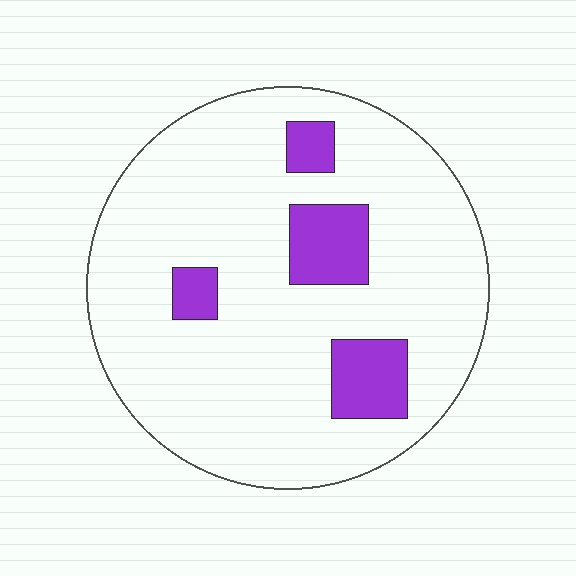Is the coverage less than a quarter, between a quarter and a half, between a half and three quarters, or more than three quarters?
Less than a quarter.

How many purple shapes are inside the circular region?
4.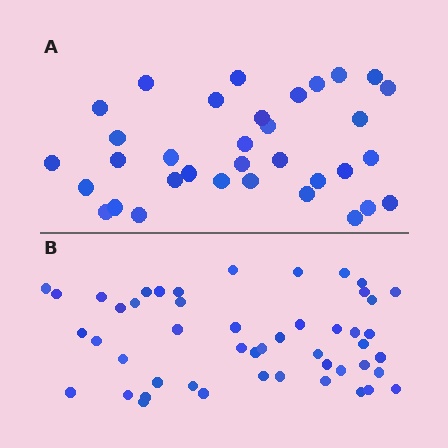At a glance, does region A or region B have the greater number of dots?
Region B (the bottom region) has more dots.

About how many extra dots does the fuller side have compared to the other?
Region B has approximately 15 more dots than region A.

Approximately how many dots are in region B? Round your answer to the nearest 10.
About 50 dots. (The exact count is 49, which rounds to 50.)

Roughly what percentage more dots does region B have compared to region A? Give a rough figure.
About 45% more.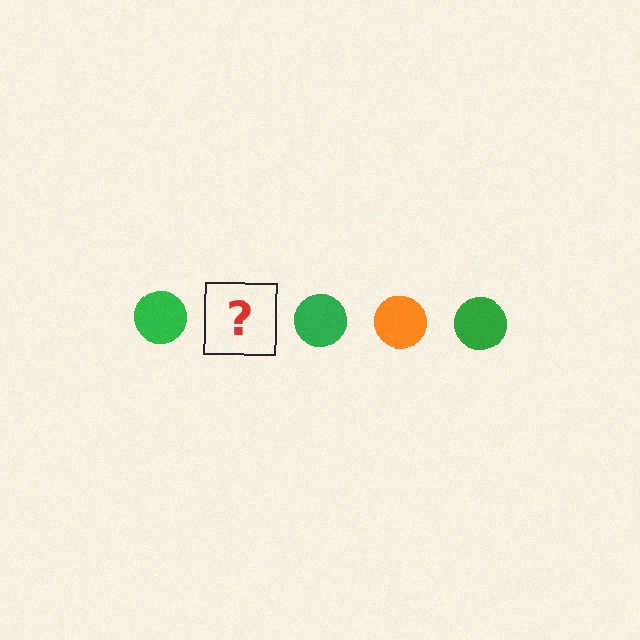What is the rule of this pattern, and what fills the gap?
The rule is that the pattern cycles through green, orange circles. The gap should be filled with an orange circle.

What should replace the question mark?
The question mark should be replaced with an orange circle.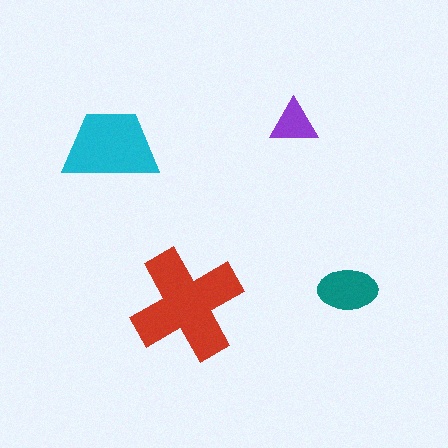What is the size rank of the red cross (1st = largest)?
1st.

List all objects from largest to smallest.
The red cross, the cyan trapezoid, the teal ellipse, the purple triangle.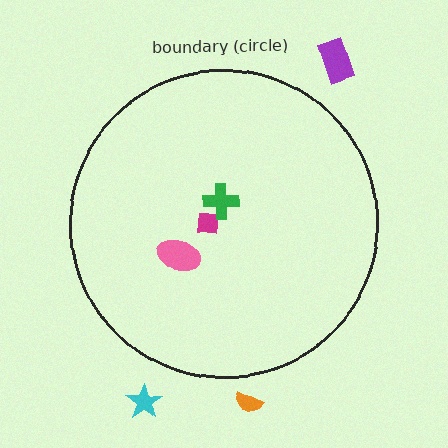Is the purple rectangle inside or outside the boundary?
Outside.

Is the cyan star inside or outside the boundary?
Outside.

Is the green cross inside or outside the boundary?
Inside.